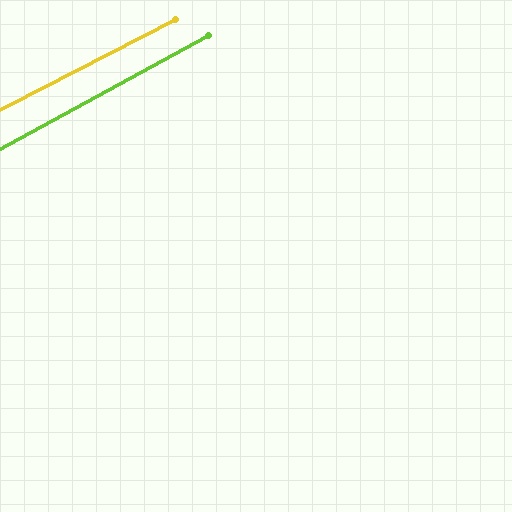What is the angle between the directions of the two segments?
Approximately 1 degree.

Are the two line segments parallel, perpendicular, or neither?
Parallel — their directions differ by only 1.3°.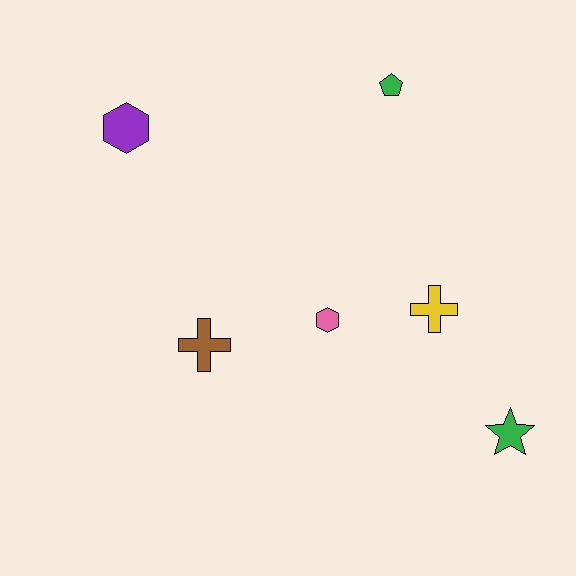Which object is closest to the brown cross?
The pink hexagon is closest to the brown cross.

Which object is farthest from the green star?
The purple hexagon is farthest from the green star.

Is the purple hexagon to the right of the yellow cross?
No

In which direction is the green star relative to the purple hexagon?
The green star is to the right of the purple hexagon.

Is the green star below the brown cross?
Yes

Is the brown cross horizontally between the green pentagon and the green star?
No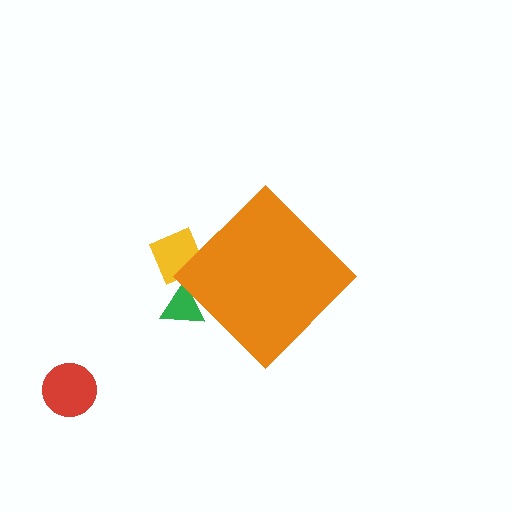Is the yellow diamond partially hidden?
Yes, the yellow diamond is partially hidden behind the orange diamond.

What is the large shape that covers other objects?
An orange diamond.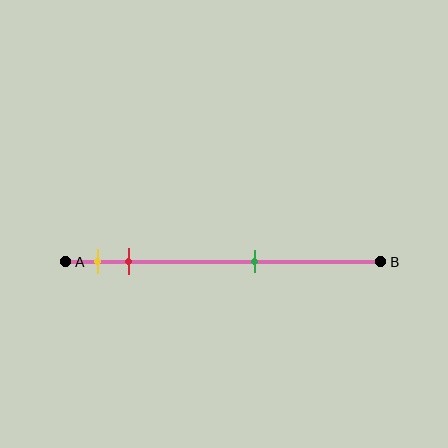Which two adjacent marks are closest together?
The yellow and red marks are the closest adjacent pair.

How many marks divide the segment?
There are 3 marks dividing the segment.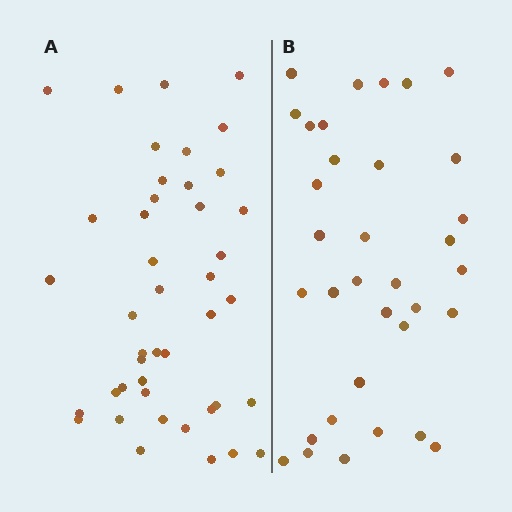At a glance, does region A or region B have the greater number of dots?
Region A (the left region) has more dots.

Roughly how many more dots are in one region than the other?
Region A has roughly 8 or so more dots than region B.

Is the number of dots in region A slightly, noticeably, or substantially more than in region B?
Region A has noticeably more, but not dramatically so. The ratio is roughly 1.3 to 1.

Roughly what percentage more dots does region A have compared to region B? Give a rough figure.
About 25% more.